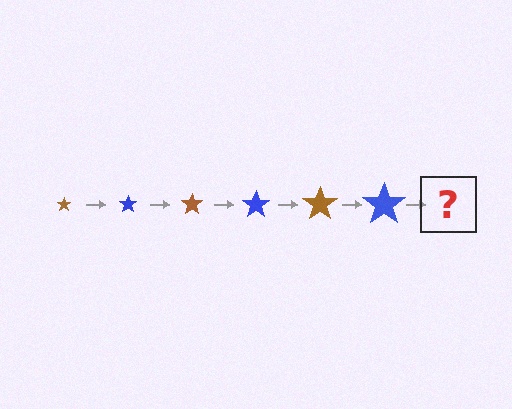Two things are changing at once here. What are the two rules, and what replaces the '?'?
The two rules are that the star grows larger each step and the color cycles through brown and blue. The '?' should be a brown star, larger than the previous one.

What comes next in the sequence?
The next element should be a brown star, larger than the previous one.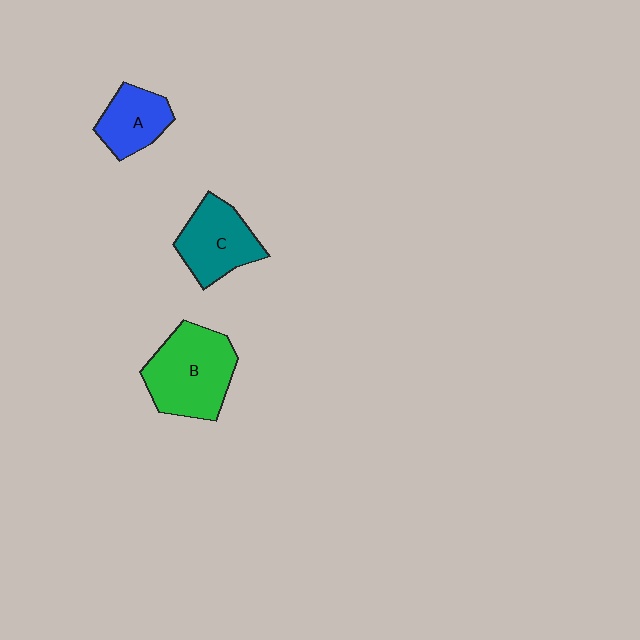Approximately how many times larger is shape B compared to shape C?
Approximately 1.3 times.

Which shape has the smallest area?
Shape A (blue).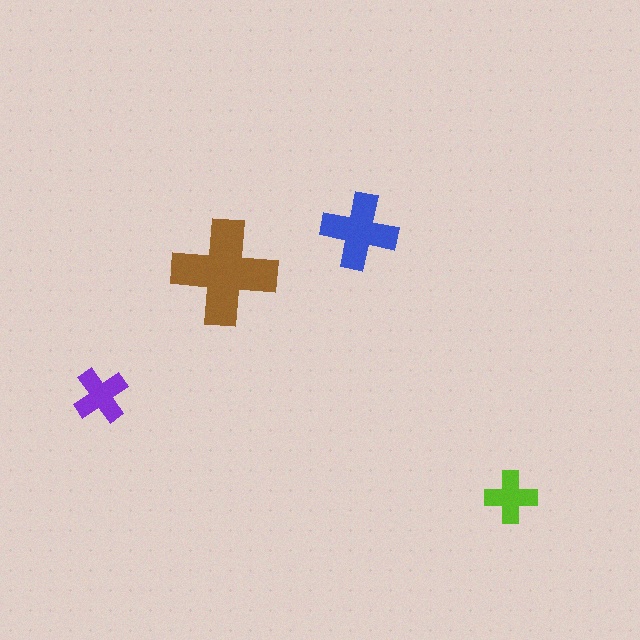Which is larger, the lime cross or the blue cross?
The blue one.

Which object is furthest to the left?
The purple cross is leftmost.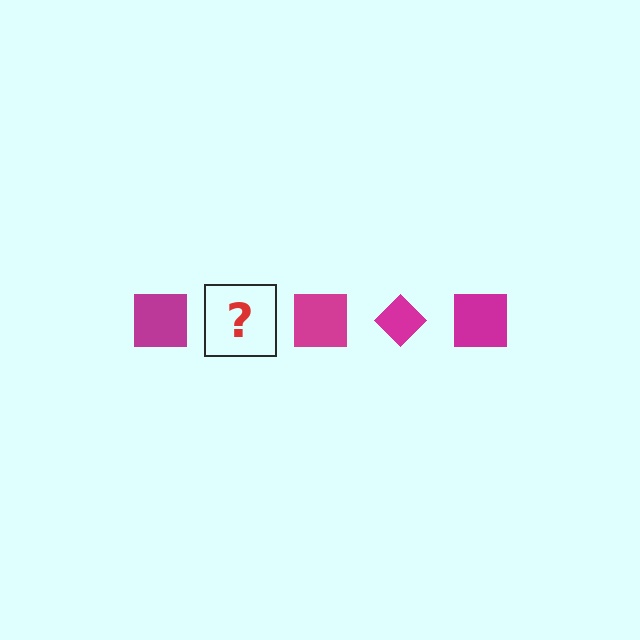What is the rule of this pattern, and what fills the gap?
The rule is that the pattern cycles through square, diamond shapes in magenta. The gap should be filled with a magenta diamond.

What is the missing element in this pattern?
The missing element is a magenta diamond.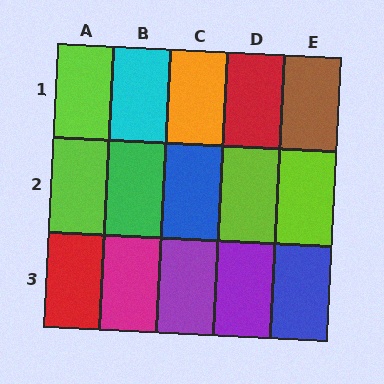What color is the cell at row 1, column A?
Lime.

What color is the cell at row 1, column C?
Orange.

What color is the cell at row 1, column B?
Cyan.